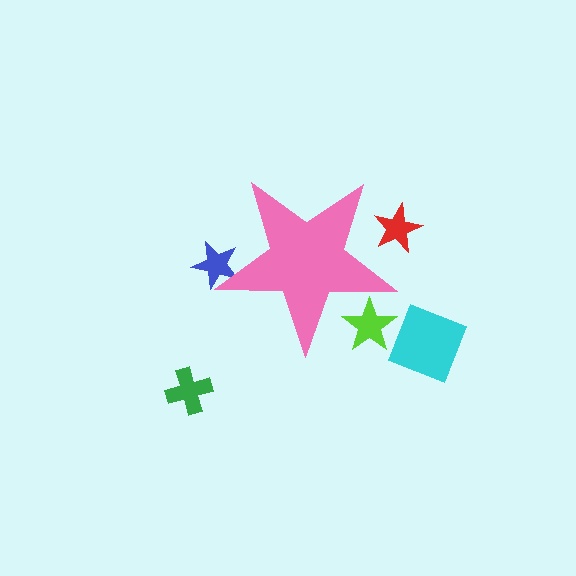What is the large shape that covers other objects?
A pink star.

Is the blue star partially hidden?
Yes, the blue star is partially hidden behind the pink star.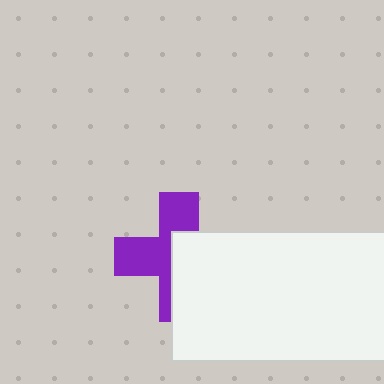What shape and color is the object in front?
The object in front is a white rectangle.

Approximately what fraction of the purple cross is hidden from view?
Roughly 49% of the purple cross is hidden behind the white rectangle.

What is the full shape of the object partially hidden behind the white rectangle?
The partially hidden object is a purple cross.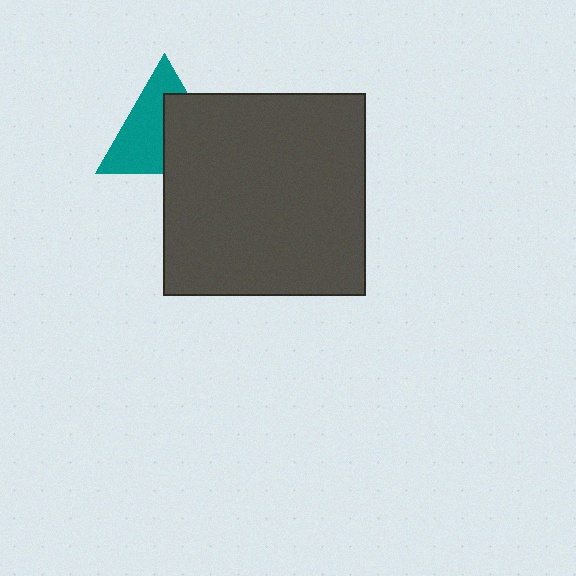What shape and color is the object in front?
The object in front is a dark gray square.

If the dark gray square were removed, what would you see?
You would see the complete teal triangle.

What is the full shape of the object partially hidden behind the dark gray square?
The partially hidden object is a teal triangle.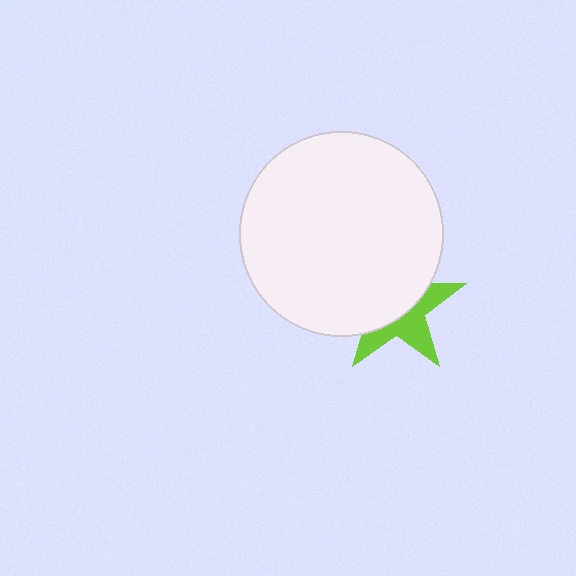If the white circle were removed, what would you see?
You would see the complete lime star.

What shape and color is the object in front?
The object in front is a white circle.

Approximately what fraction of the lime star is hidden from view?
Roughly 57% of the lime star is hidden behind the white circle.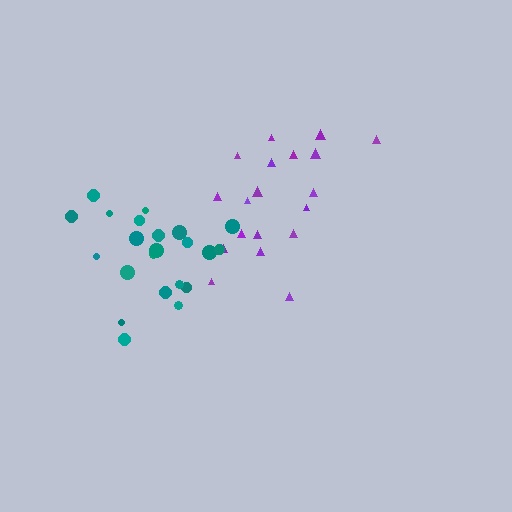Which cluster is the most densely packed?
Teal.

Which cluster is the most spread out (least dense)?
Purple.